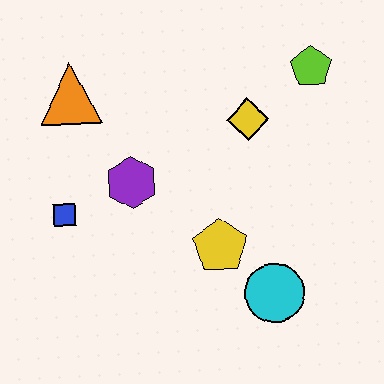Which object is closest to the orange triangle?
The purple hexagon is closest to the orange triangle.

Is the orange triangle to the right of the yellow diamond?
No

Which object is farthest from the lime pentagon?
The blue square is farthest from the lime pentagon.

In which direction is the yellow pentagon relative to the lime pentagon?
The yellow pentagon is below the lime pentagon.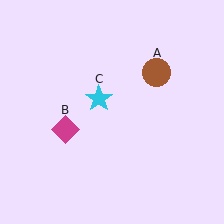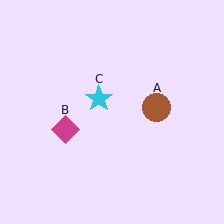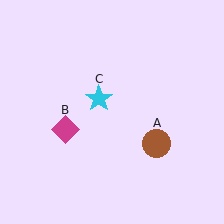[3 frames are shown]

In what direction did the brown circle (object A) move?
The brown circle (object A) moved down.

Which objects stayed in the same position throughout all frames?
Magenta diamond (object B) and cyan star (object C) remained stationary.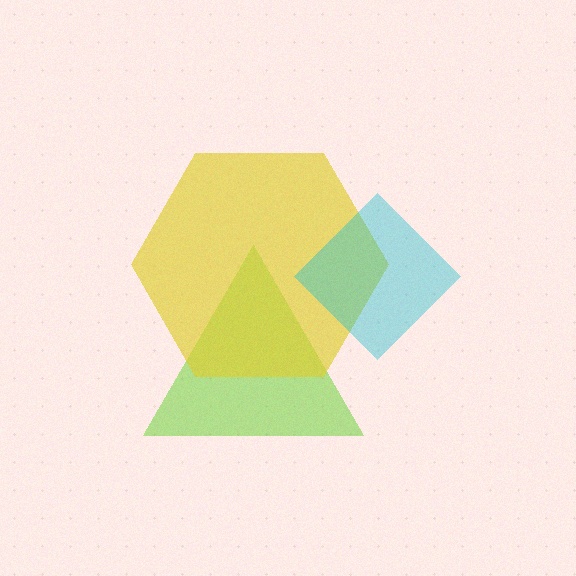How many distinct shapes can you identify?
There are 3 distinct shapes: a lime triangle, a yellow hexagon, a cyan diamond.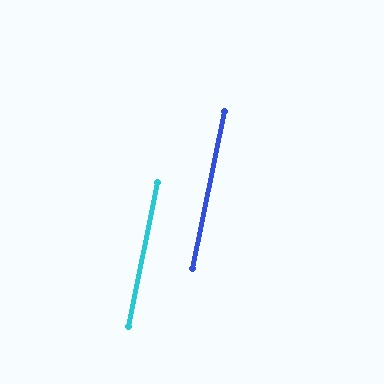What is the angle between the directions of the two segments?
Approximately 0 degrees.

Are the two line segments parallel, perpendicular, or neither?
Parallel — their directions differ by only 0.1°.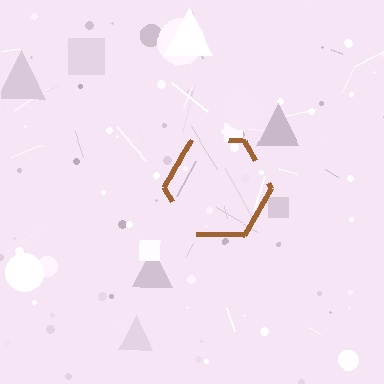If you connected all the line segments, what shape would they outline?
They would outline a hexagon.